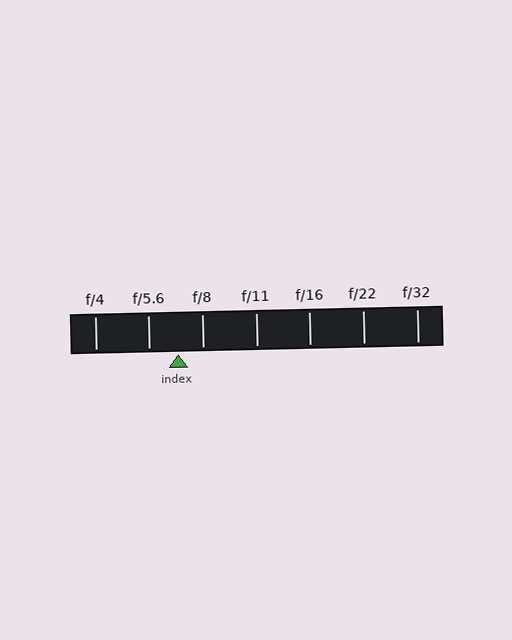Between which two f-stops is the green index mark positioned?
The index mark is between f/5.6 and f/8.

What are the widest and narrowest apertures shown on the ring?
The widest aperture shown is f/4 and the narrowest is f/32.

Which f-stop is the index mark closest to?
The index mark is closest to f/8.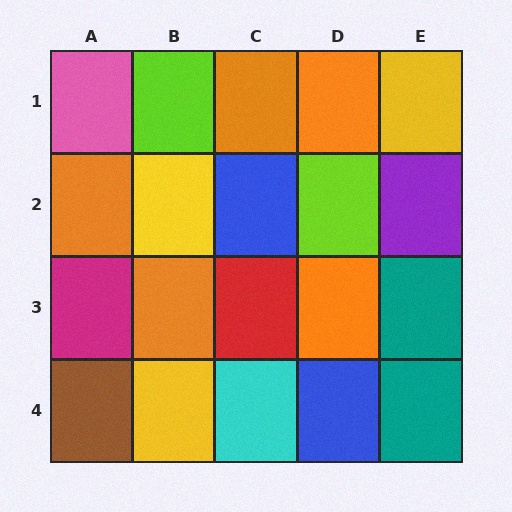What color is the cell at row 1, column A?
Pink.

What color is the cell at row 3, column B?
Orange.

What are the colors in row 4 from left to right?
Brown, yellow, cyan, blue, teal.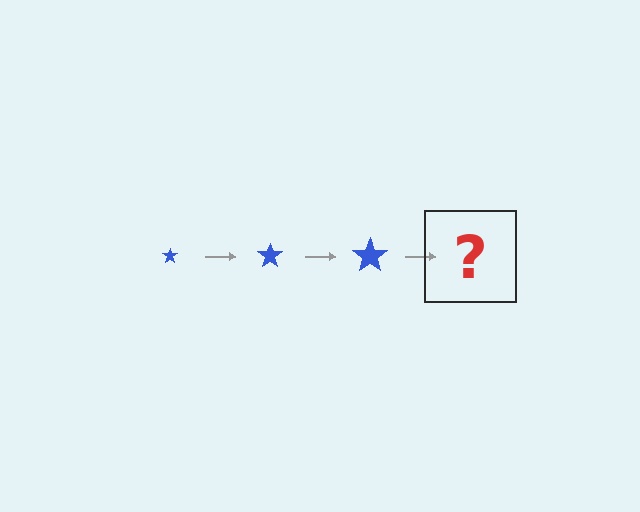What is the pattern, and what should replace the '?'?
The pattern is that the star gets progressively larger each step. The '?' should be a blue star, larger than the previous one.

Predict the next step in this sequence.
The next step is a blue star, larger than the previous one.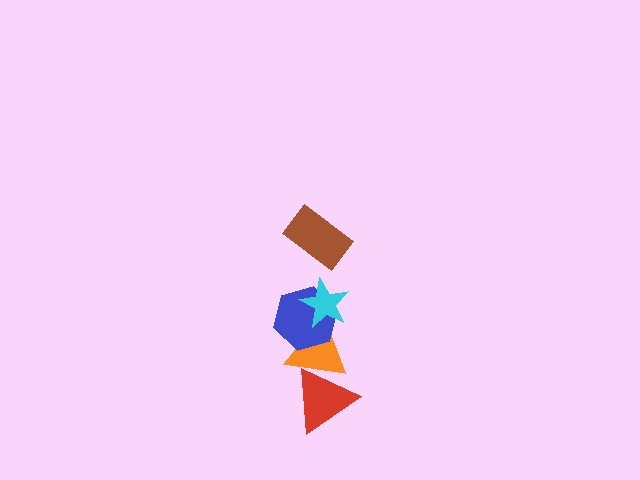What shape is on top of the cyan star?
The brown rectangle is on top of the cyan star.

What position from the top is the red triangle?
The red triangle is 5th from the top.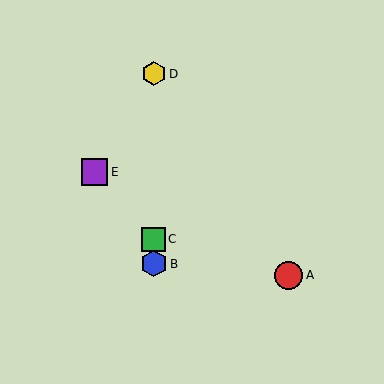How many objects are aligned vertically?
3 objects (B, C, D) are aligned vertically.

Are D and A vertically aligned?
No, D is at x≈154 and A is at x≈288.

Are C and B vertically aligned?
Yes, both are at x≈154.